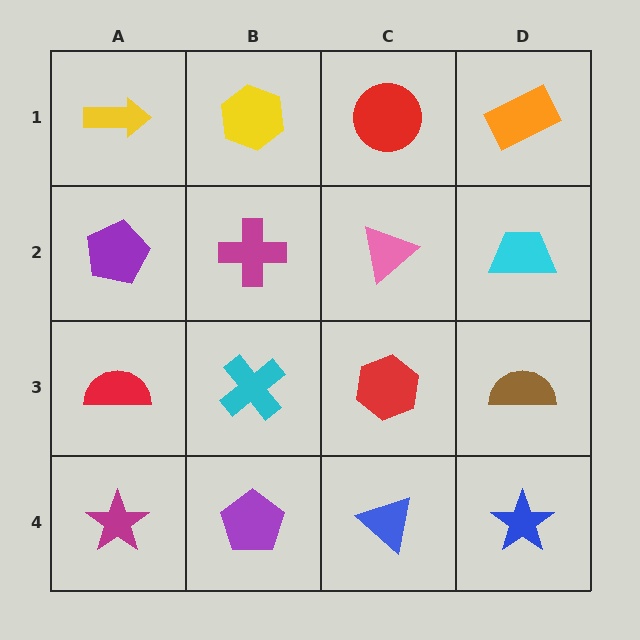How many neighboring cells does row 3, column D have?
3.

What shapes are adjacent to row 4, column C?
A red hexagon (row 3, column C), a purple pentagon (row 4, column B), a blue star (row 4, column D).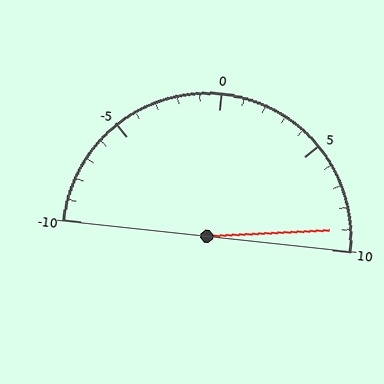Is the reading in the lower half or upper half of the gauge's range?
The reading is in the upper half of the range (-10 to 10).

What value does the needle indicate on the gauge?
The needle indicates approximately 9.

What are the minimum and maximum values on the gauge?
The gauge ranges from -10 to 10.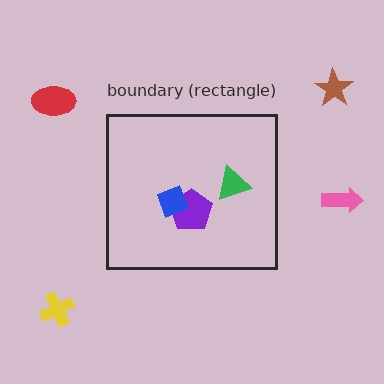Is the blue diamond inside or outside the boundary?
Inside.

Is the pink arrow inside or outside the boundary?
Outside.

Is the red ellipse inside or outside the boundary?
Outside.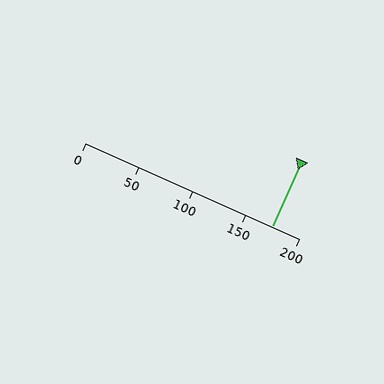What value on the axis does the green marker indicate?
The marker indicates approximately 175.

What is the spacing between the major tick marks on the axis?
The major ticks are spaced 50 apart.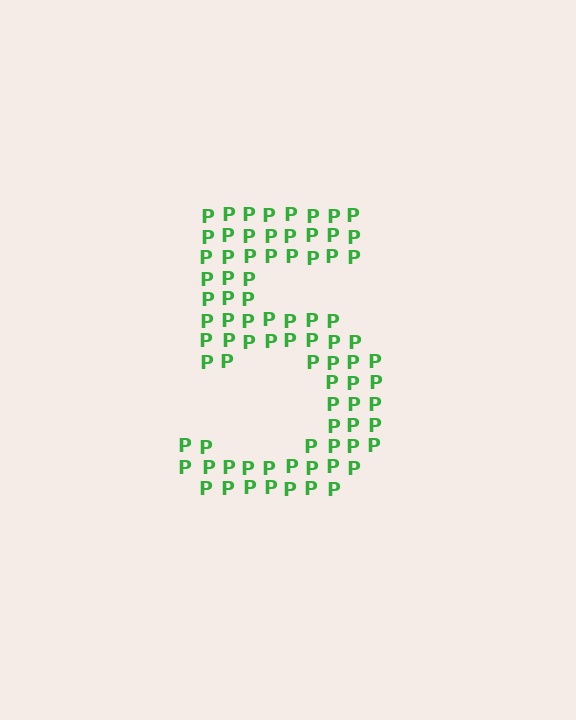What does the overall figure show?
The overall figure shows the digit 5.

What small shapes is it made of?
It is made of small letter P's.